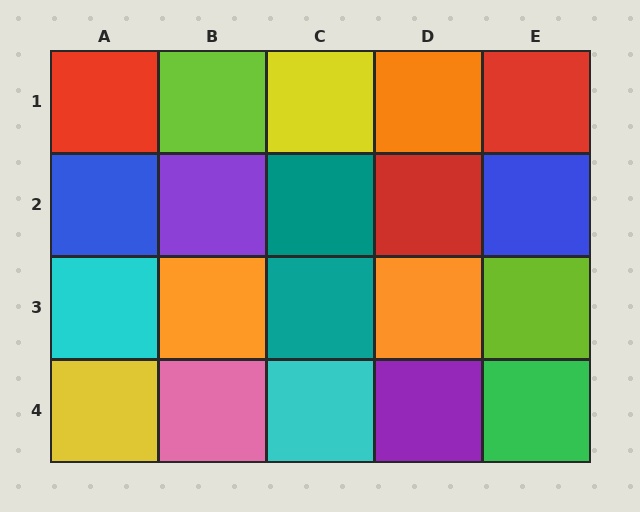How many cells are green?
1 cell is green.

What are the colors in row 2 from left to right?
Blue, purple, teal, red, blue.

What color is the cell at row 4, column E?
Green.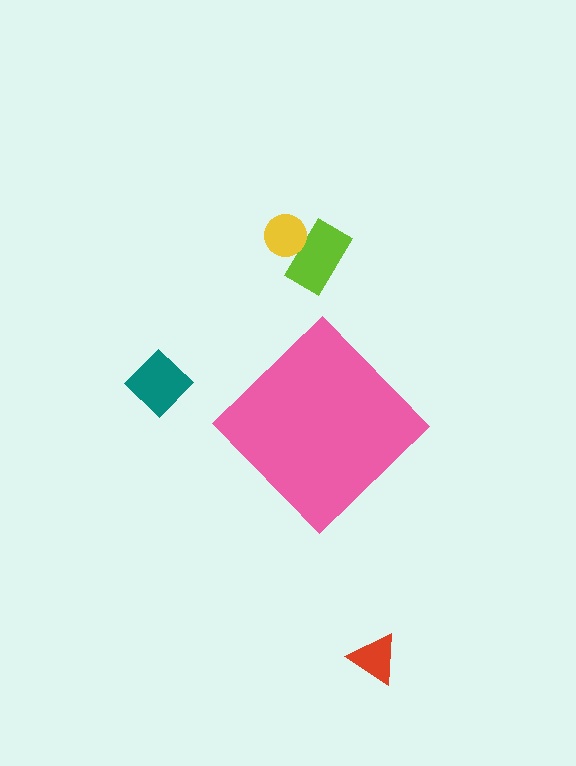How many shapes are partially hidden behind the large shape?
0 shapes are partially hidden.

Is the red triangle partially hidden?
No, the red triangle is fully visible.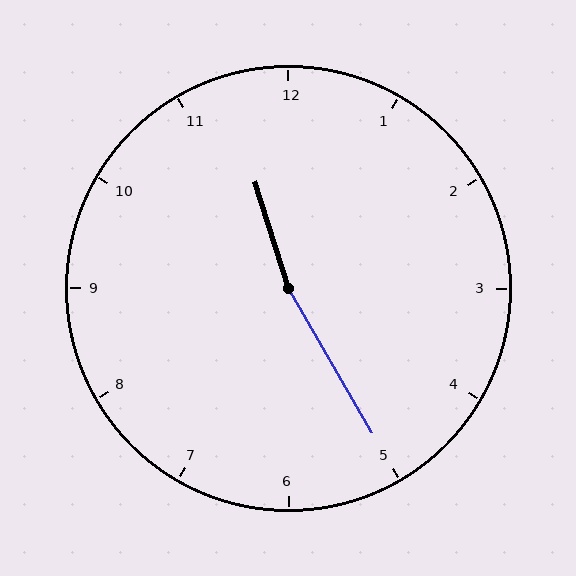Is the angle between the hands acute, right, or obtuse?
It is obtuse.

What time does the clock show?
11:25.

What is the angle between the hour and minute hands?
Approximately 168 degrees.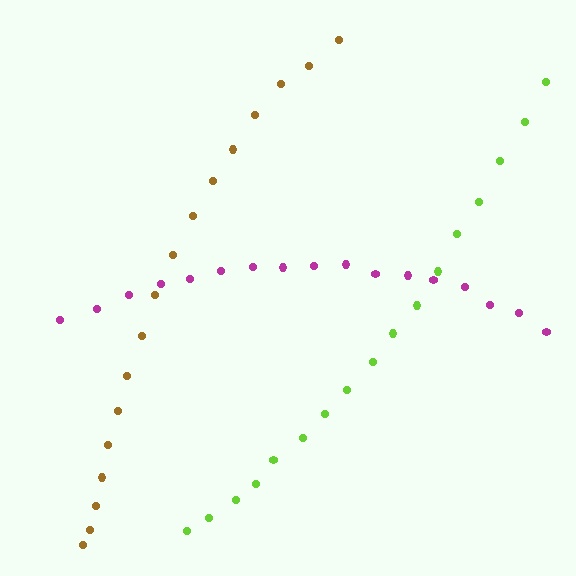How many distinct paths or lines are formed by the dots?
There are 3 distinct paths.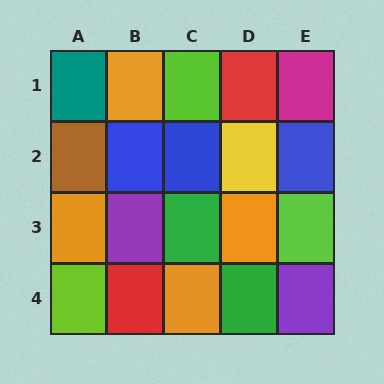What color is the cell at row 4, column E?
Purple.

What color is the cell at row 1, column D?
Red.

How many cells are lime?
3 cells are lime.